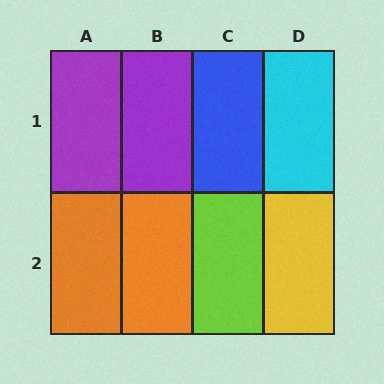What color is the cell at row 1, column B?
Purple.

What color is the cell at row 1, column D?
Cyan.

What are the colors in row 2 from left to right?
Orange, orange, lime, yellow.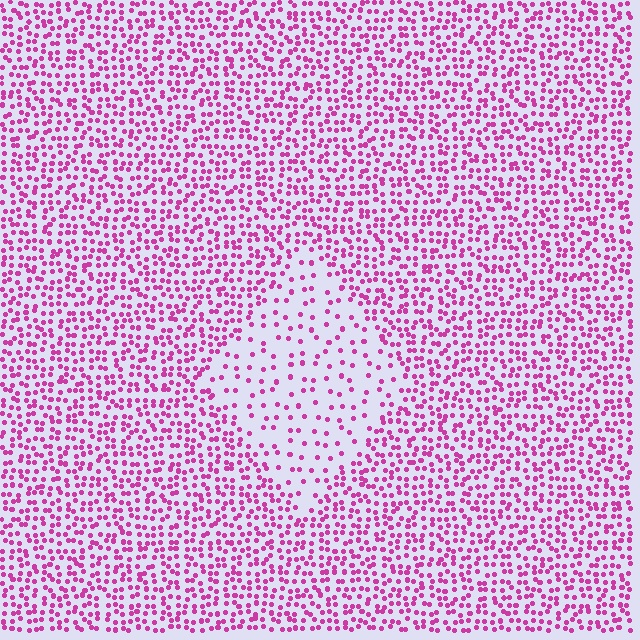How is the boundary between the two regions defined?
The boundary is defined by a change in element density (approximately 2.6x ratio). All elements are the same color, size, and shape.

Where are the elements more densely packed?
The elements are more densely packed outside the diamond boundary.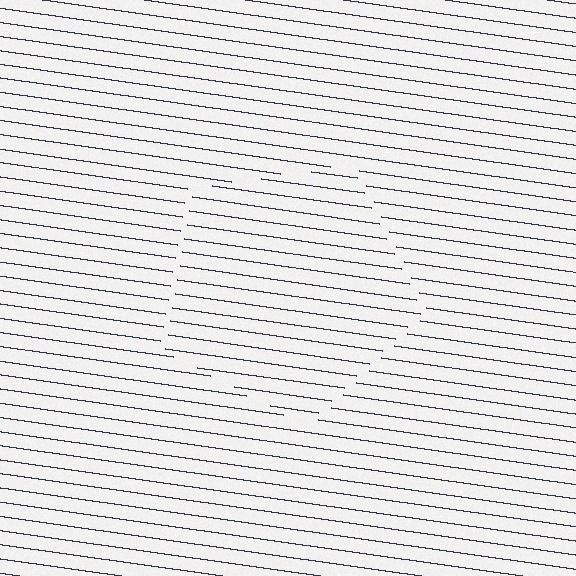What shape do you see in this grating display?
An illusory pentagon. The interior of the shape contains the same grating, shifted by half a period — the contour is defined by the phase discontinuity where line-ends from the inner and outer gratings abut.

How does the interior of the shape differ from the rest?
The interior of the shape contains the same grating, shifted by half a period — the contour is defined by the phase discontinuity where line-ends from the inner and outer gratings abut.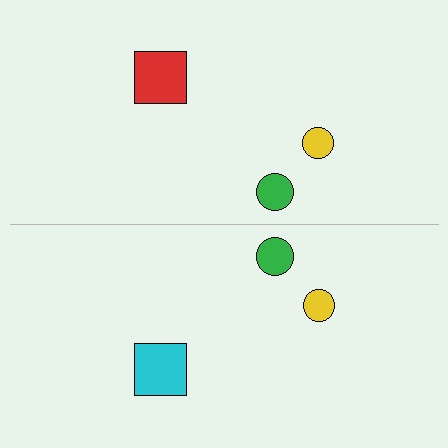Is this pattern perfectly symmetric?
No, the pattern is not perfectly symmetric. The cyan square on the bottom side breaks the symmetry — its mirror counterpart is red.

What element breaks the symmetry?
The cyan square on the bottom side breaks the symmetry — its mirror counterpart is red.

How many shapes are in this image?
There are 6 shapes in this image.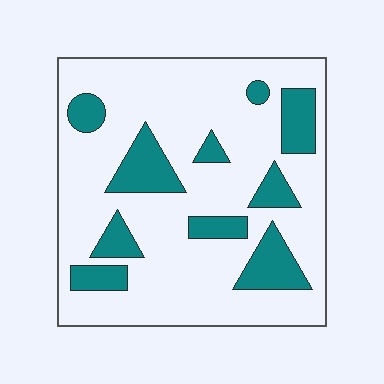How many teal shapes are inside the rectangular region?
10.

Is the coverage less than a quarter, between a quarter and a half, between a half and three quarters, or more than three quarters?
Less than a quarter.